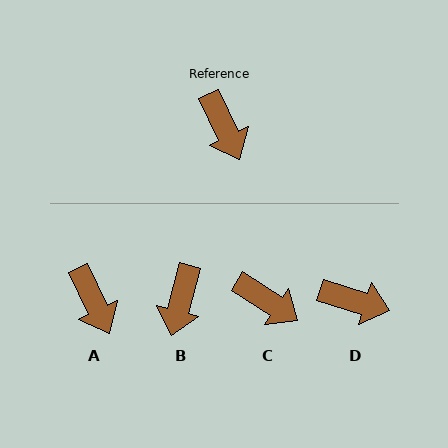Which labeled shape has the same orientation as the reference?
A.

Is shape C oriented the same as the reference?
No, it is off by about 32 degrees.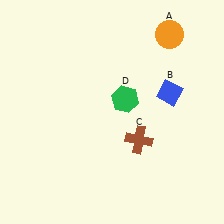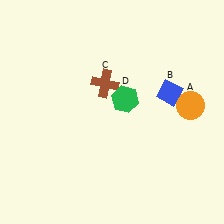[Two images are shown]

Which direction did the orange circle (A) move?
The orange circle (A) moved down.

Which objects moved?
The objects that moved are: the orange circle (A), the brown cross (C).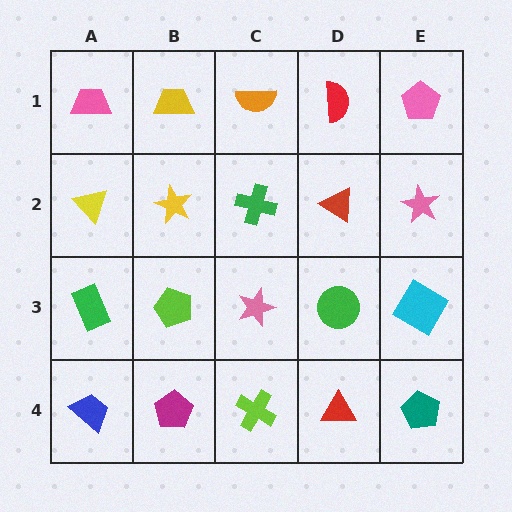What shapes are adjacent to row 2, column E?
A pink pentagon (row 1, column E), a cyan diamond (row 3, column E), a red triangle (row 2, column D).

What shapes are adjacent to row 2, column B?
A yellow trapezoid (row 1, column B), a lime pentagon (row 3, column B), a yellow triangle (row 2, column A), a green cross (row 2, column C).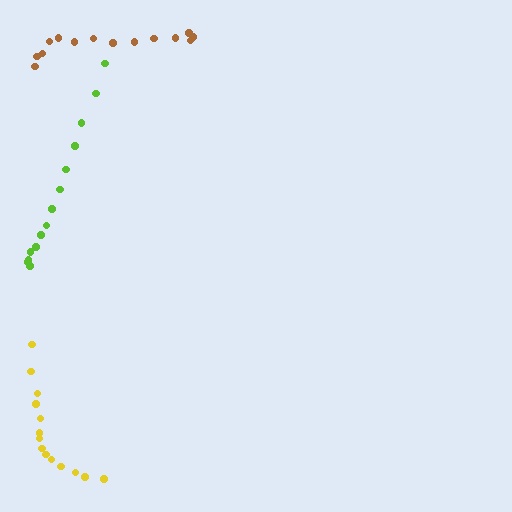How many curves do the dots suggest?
There are 3 distinct paths.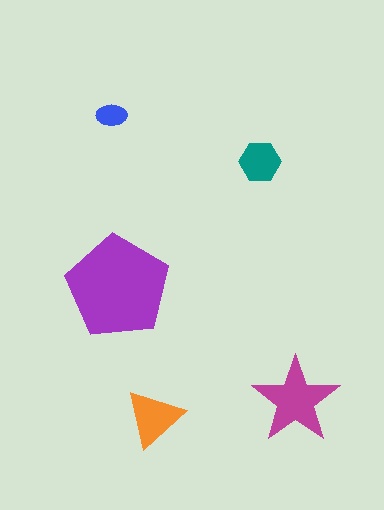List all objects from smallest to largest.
The blue ellipse, the teal hexagon, the orange triangle, the magenta star, the purple pentagon.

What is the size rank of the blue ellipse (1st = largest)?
5th.